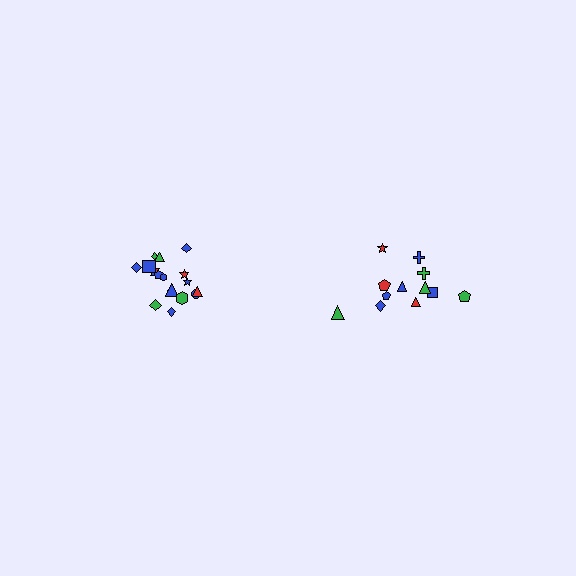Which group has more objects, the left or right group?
The left group.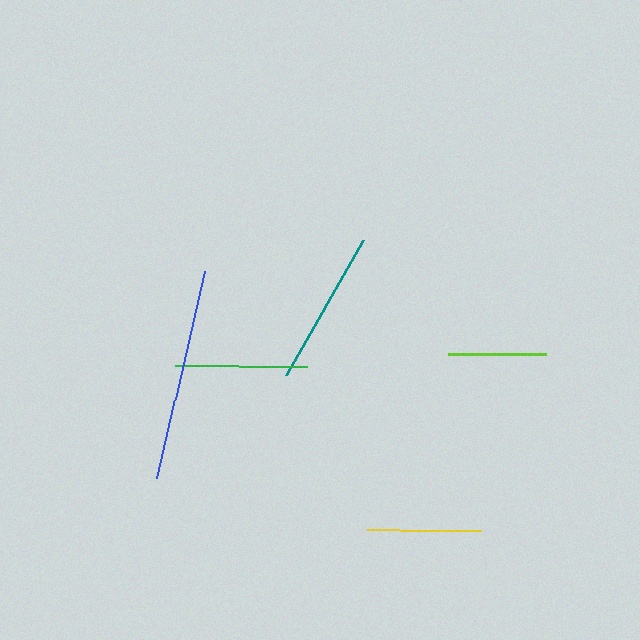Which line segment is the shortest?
The lime line is the shortest at approximately 98 pixels.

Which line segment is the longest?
The blue line is the longest at approximately 212 pixels.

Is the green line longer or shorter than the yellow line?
The green line is longer than the yellow line.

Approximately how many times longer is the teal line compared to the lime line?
The teal line is approximately 1.6 times the length of the lime line.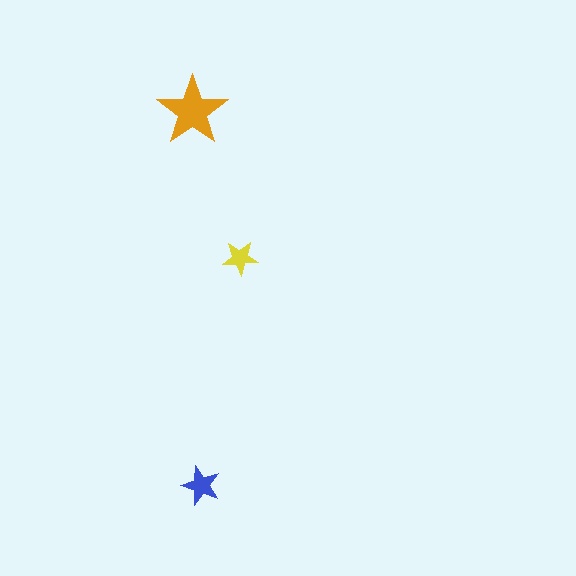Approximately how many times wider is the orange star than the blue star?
About 2 times wider.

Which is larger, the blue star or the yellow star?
The blue one.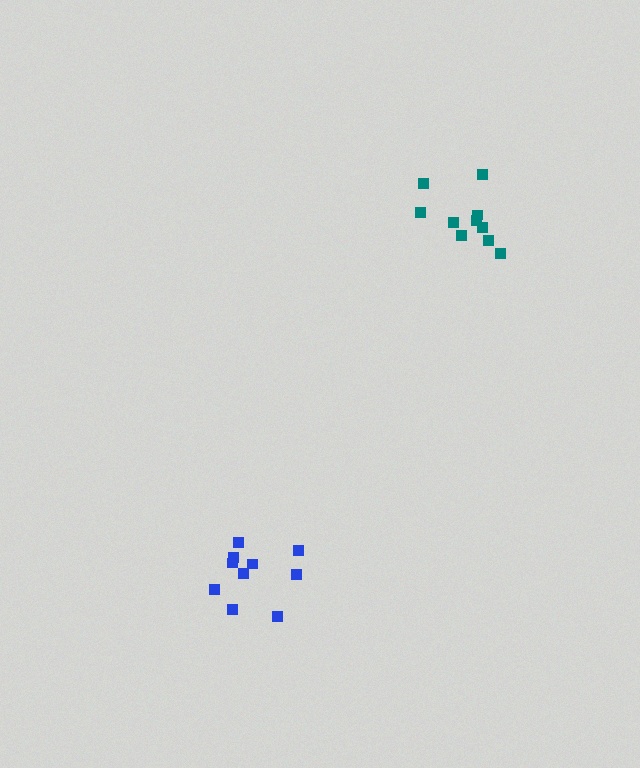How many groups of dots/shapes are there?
There are 2 groups.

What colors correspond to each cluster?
The clusters are colored: blue, teal.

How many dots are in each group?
Group 1: 10 dots, Group 2: 10 dots (20 total).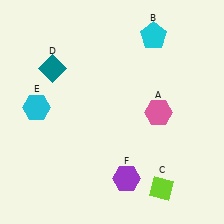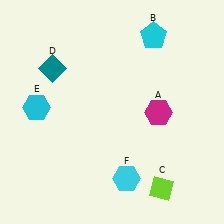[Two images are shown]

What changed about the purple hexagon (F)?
In Image 1, F is purple. In Image 2, it changed to cyan.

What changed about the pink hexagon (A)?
In Image 1, A is pink. In Image 2, it changed to magenta.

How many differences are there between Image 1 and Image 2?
There are 2 differences between the two images.